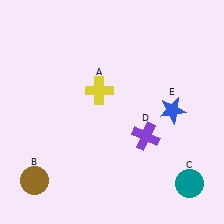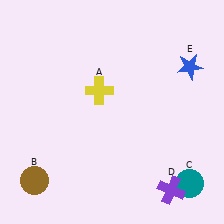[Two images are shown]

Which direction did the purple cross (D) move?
The purple cross (D) moved down.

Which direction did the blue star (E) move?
The blue star (E) moved up.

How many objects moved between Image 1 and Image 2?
2 objects moved between the two images.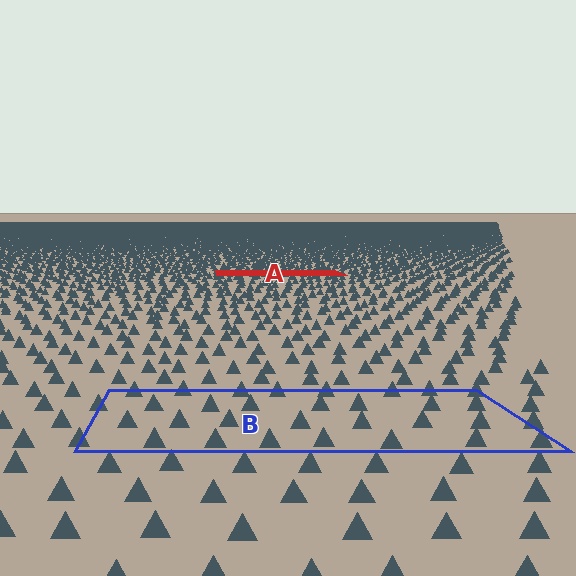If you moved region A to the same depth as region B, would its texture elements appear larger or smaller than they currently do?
They would appear larger. At a closer depth, the same texture elements are projected at a bigger on-screen size.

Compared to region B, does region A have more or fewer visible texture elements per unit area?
Region A has more texture elements per unit area — they are packed more densely because it is farther away.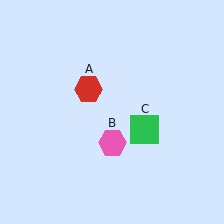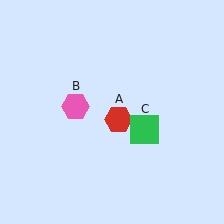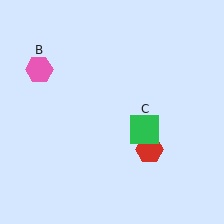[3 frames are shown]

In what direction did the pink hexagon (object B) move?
The pink hexagon (object B) moved up and to the left.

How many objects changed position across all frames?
2 objects changed position: red hexagon (object A), pink hexagon (object B).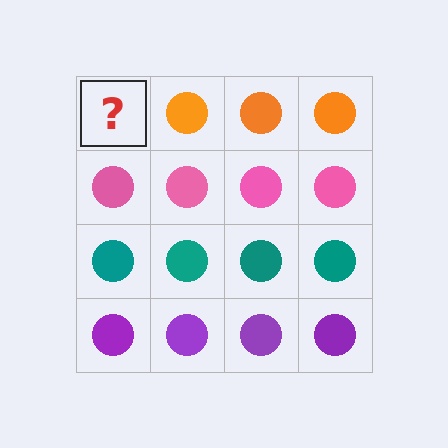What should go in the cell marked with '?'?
The missing cell should contain an orange circle.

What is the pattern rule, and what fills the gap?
The rule is that each row has a consistent color. The gap should be filled with an orange circle.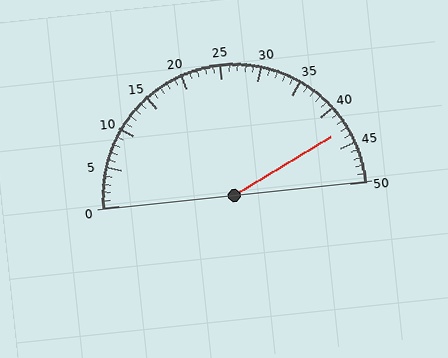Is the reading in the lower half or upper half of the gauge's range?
The reading is in the upper half of the range (0 to 50).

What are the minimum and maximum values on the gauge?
The gauge ranges from 0 to 50.